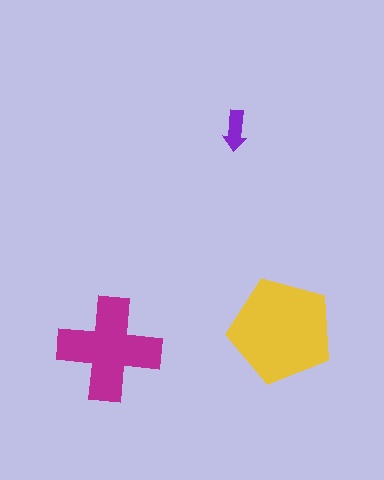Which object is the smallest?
The purple arrow.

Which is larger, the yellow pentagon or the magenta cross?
The yellow pentagon.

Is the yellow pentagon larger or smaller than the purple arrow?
Larger.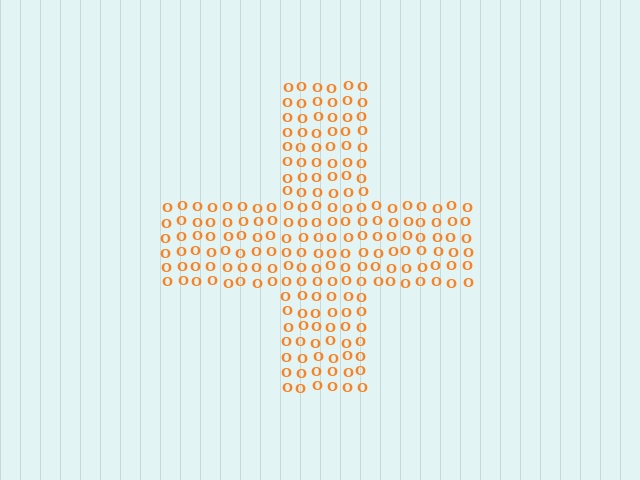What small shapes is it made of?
It is made of small letter O's.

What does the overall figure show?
The overall figure shows a cross.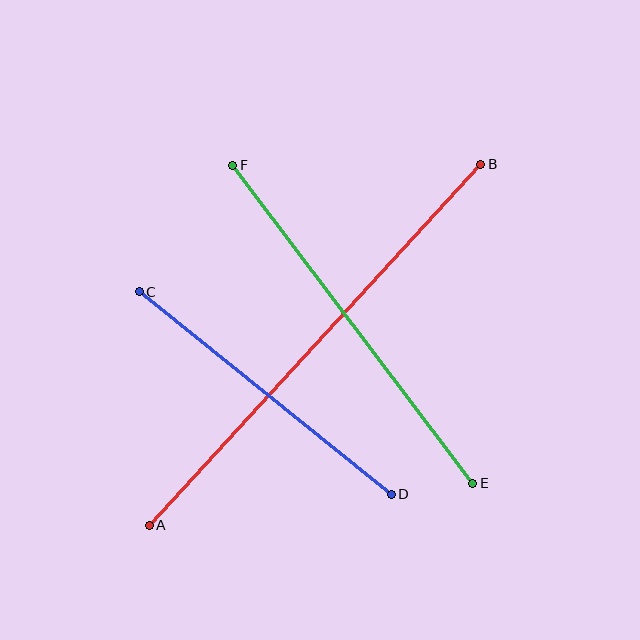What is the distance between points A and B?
The distance is approximately 490 pixels.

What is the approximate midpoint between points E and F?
The midpoint is at approximately (353, 324) pixels.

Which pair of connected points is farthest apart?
Points A and B are farthest apart.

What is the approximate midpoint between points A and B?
The midpoint is at approximately (315, 345) pixels.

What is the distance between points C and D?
The distance is approximately 323 pixels.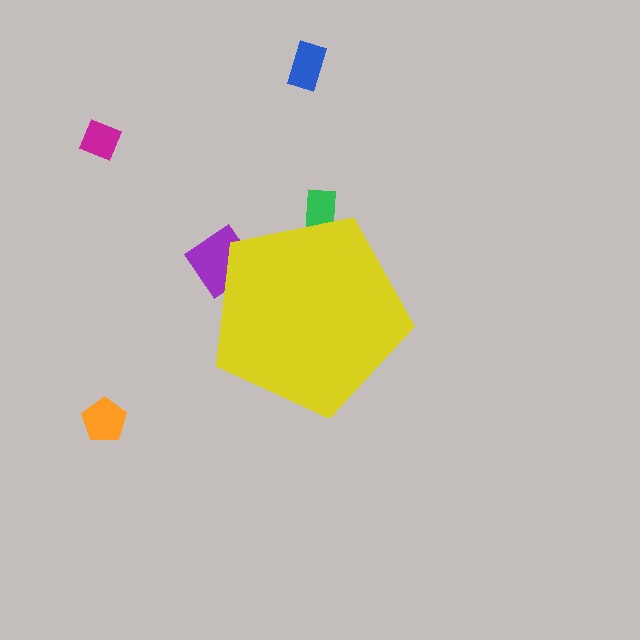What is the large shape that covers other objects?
A yellow pentagon.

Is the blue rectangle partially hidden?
No, the blue rectangle is fully visible.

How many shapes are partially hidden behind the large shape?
2 shapes are partially hidden.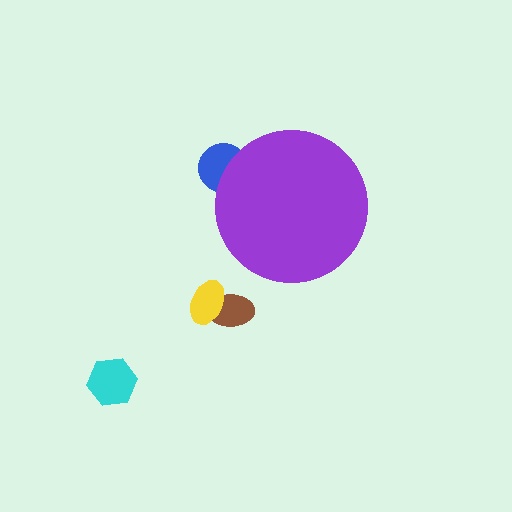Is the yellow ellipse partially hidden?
No, the yellow ellipse is fully visible.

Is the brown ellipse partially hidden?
No, the brown ellipse is fully visible.